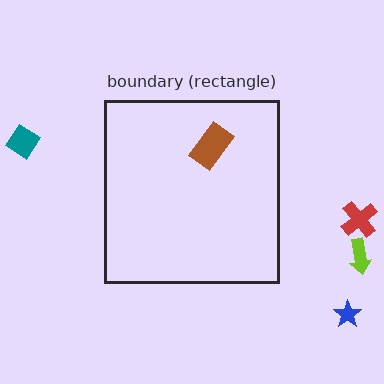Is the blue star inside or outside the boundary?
Outside.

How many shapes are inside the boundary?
1 inside, 4 outside.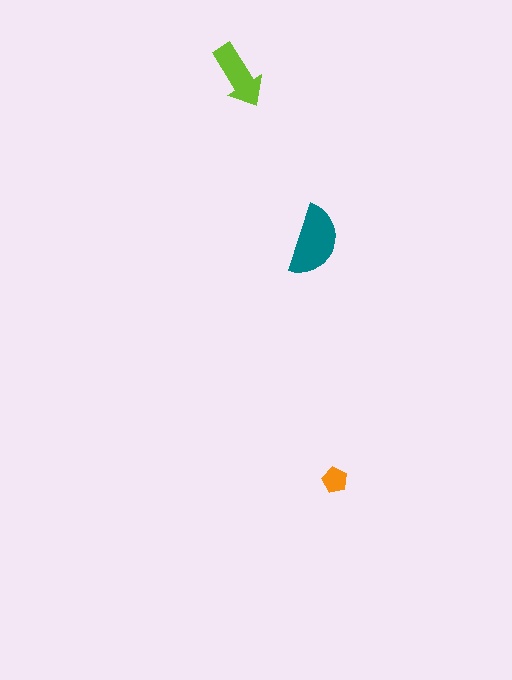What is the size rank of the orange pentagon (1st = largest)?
3rd.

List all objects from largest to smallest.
The teal semicircle, the lime arrow, the orange pentagon.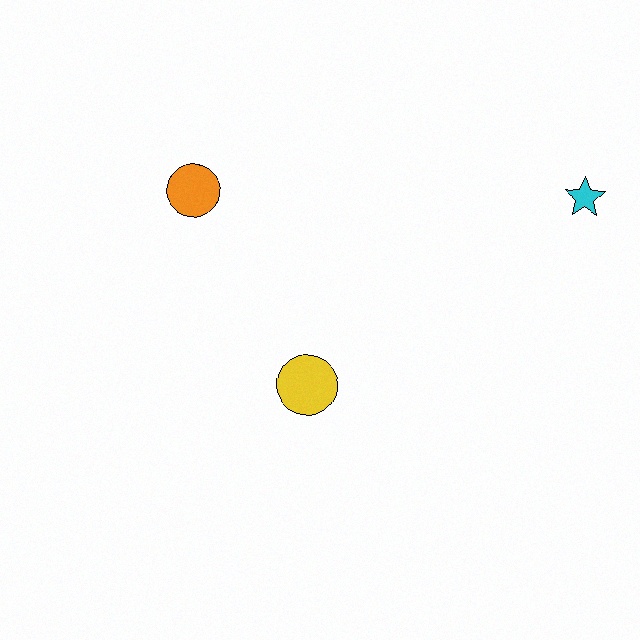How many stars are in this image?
There is 1 star.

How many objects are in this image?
There are 3 objects.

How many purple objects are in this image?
There are no purple objects.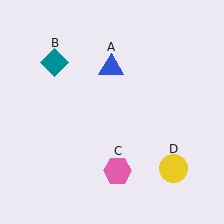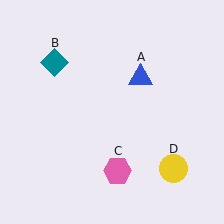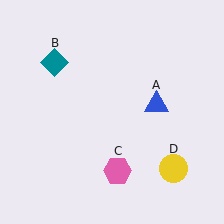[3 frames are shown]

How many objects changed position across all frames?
1 object changed position: blue triangle (object A).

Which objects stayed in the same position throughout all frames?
Teal diamond (object B) and pink hexagon (object C) and yellow circle (object D) remained stationary.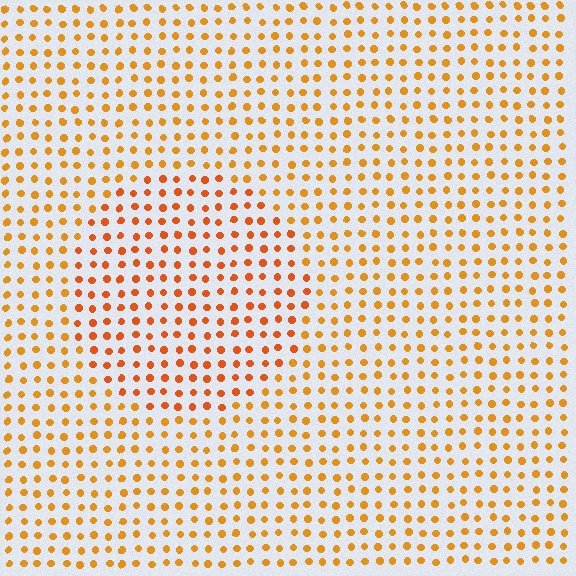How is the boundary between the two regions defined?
The boundary is defined purely by a slight shift in hue (about 19 degrees). Spacing, size, and orientation are identical on both sides.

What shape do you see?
I see a circle.